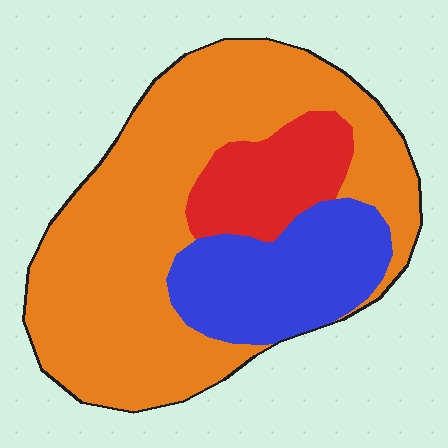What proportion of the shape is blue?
Blue takes up about one fifth (1/5) of the shape.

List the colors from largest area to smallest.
From largest to smallest: orange, blue, red.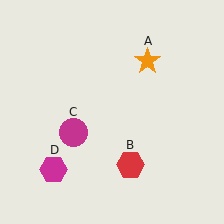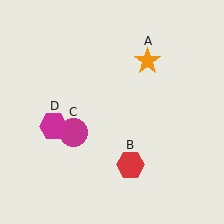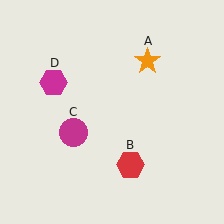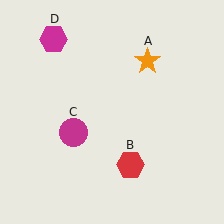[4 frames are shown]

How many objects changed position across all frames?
1 object changed position: magenta hexagon (object D).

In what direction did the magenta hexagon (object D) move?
The magenta hexagon (object D) moved up.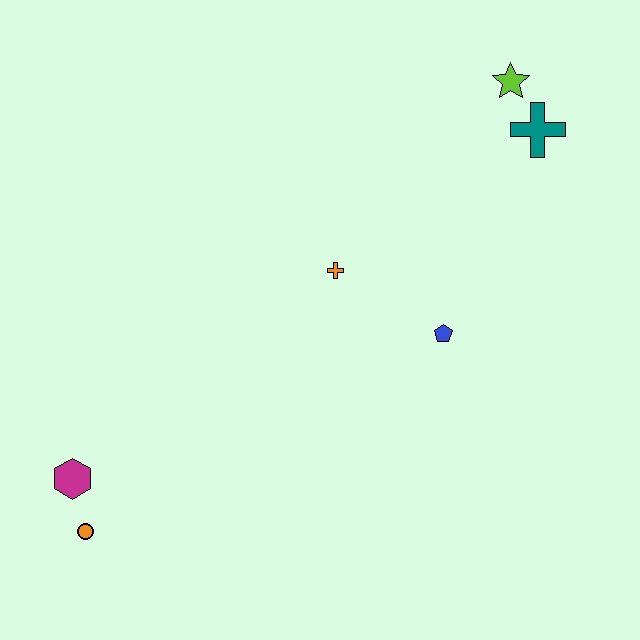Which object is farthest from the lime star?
The orange circle is farthest from the lime star.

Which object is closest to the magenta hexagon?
The orange circle is closest to the magenta hexagon.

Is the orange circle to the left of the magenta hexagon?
No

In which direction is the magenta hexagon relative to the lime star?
The magenta hexagon is to the left of the lime star.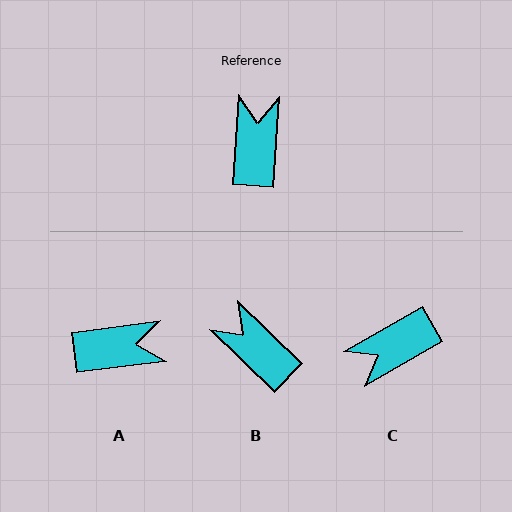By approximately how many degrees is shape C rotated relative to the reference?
Approximately 124 degrees counter-clockwise.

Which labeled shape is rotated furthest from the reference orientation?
C, about 124 degrees away.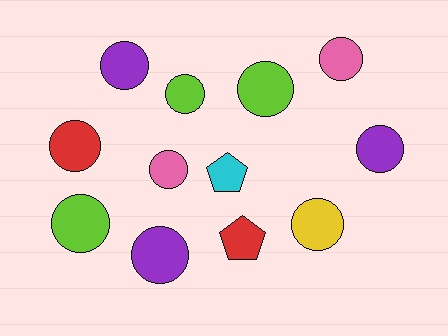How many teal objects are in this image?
There are no teal objects.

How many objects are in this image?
There are 12 objects.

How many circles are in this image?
There are 10 circles.